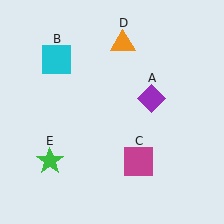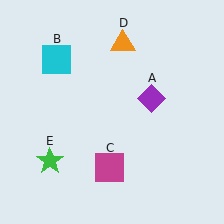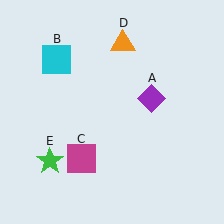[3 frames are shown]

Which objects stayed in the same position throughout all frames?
Purple diamond (object A) and cyan square (object B) and orange triangle (object D) and green star (object E) remained stationary.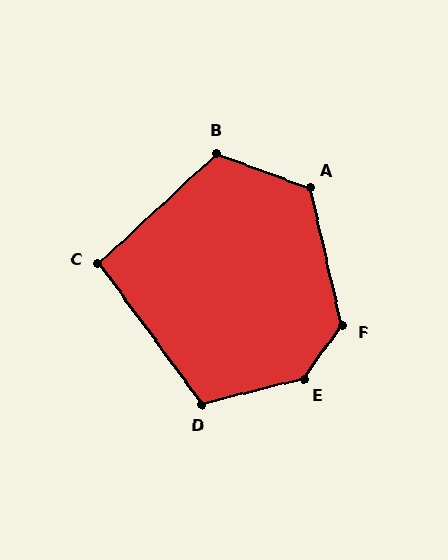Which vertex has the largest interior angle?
E, at approximately 140 degrees.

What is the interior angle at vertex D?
Approximately 112 degrees (obtuse).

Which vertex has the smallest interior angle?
C, at approximately 97 degrees.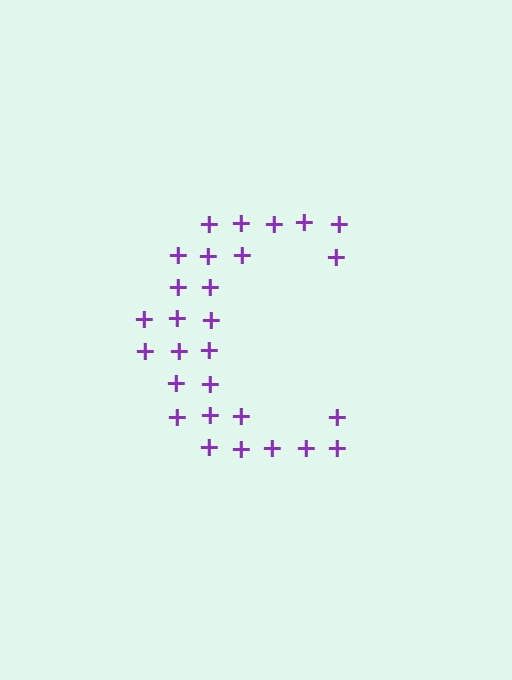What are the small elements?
The small elements are plus signs.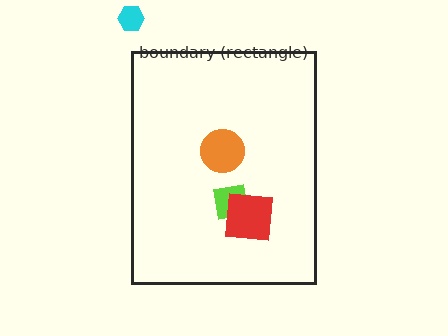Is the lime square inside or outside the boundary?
Inside.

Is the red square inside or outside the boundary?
Inside.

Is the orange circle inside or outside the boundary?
Inside.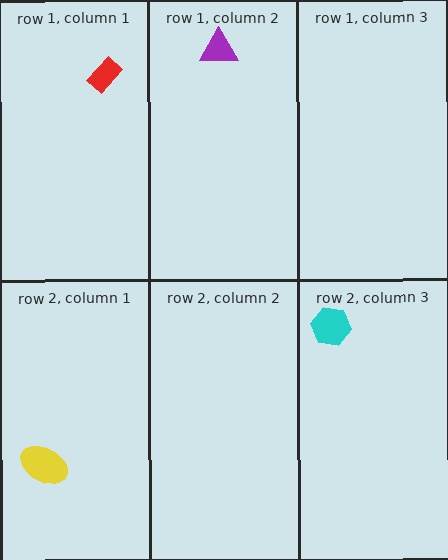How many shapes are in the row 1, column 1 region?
1.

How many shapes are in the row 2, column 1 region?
1.